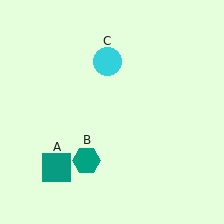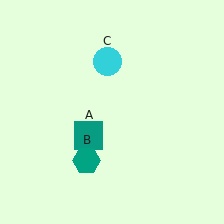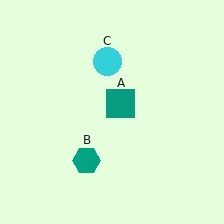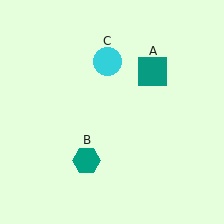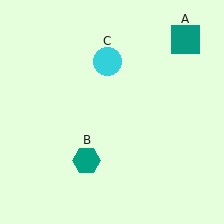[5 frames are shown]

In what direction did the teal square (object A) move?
The teal square (object A) moved up and to the right.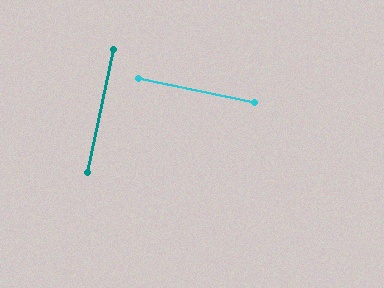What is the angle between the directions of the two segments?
Approximately 90 degrees.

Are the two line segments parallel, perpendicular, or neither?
Perpendicular — they meet at approximately 90°.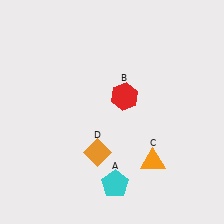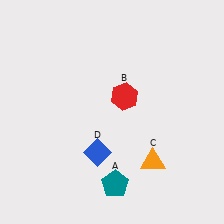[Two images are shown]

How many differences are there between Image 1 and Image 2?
There are 2 differences between the two images.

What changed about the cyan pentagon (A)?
In Image 1, A is cyan. In Image 2, it changed to teal.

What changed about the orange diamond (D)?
In Image 1, D is orange. In Image 2, it changed to blue.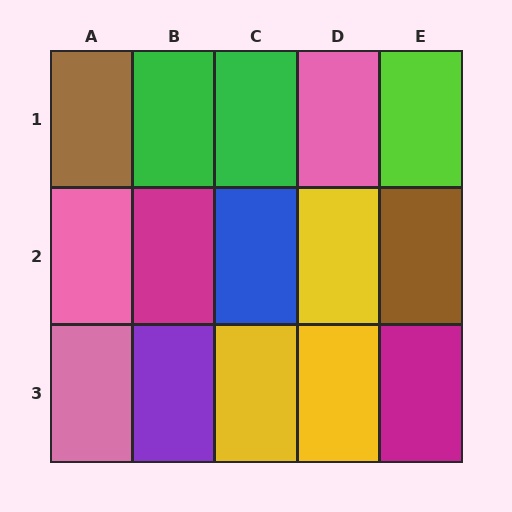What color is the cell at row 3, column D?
Yellow.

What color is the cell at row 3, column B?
Purple.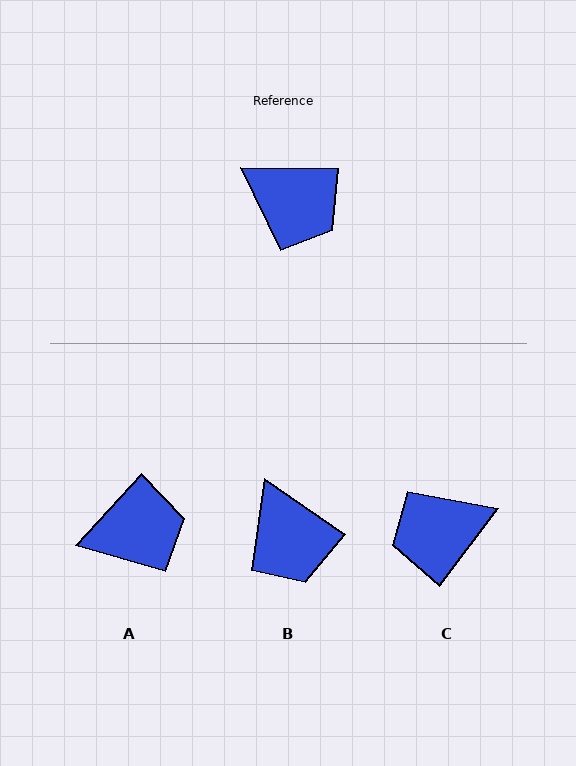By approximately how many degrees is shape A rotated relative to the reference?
Approximately 49 degrees counter-clockwise.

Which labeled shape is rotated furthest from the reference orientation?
C, about 126 degrees away.